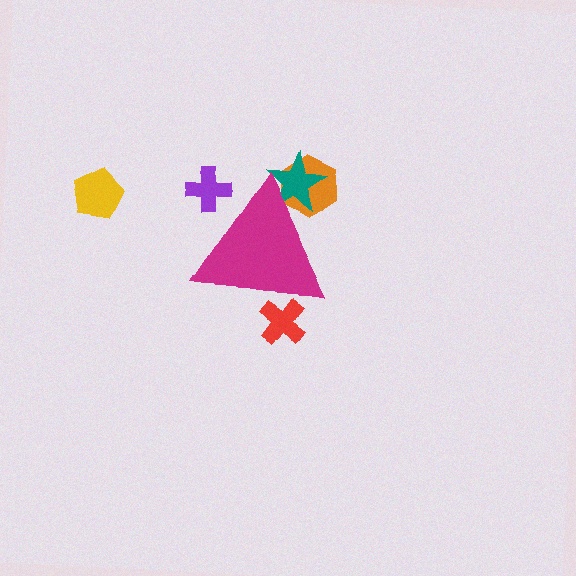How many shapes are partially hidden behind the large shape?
4 shapes are partially hidden.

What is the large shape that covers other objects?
A magenta triangle.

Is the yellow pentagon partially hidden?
No, the yellow pentagon is fully visible.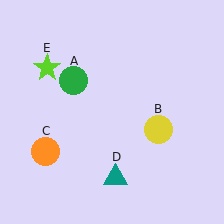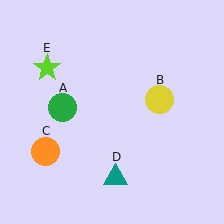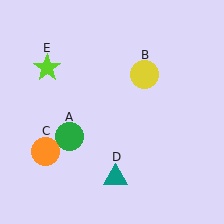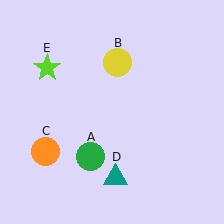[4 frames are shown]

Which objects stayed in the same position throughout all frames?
Orange circle (object C) and teal triangle (object D) and lime star (object E) remained stationary.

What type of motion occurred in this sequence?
The green circle (object A), yellow circle (object B) rotated counterclockwise around the center of the scene.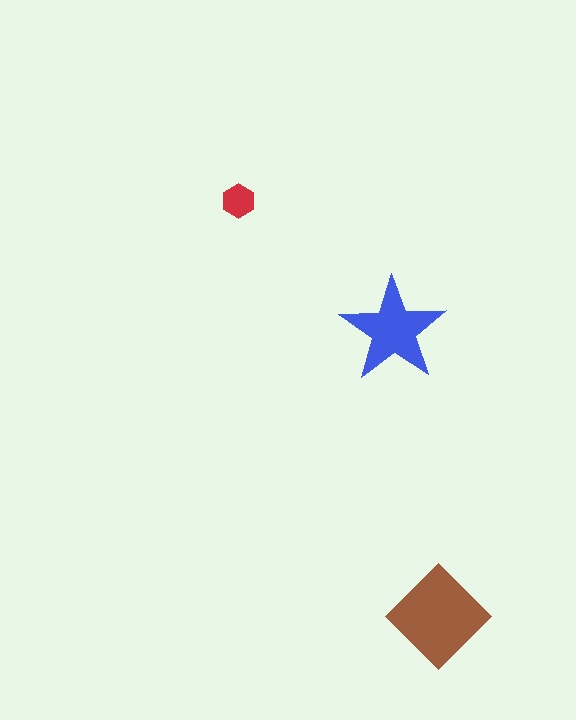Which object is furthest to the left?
The red hexagon is leftmost.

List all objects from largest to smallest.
The brown diamond, the blue star, the red hexagon.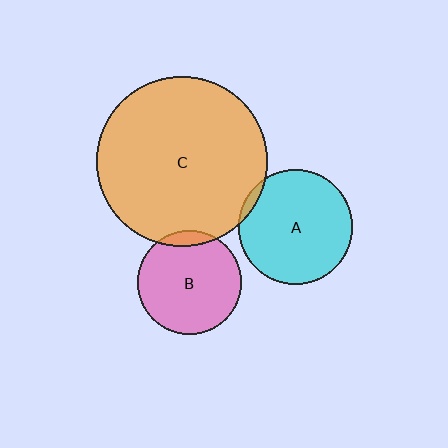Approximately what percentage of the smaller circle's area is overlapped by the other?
Approximately 5%.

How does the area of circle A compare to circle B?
Approximately 1.2 times.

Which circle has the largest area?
Circle C (orange).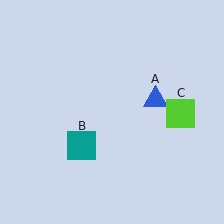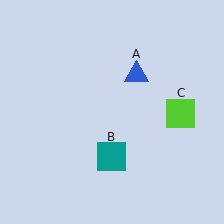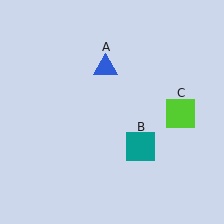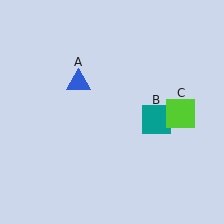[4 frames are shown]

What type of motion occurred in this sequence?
The blue triangle (object A), teal square (object B) rotated counterclockwise around the center of the scene.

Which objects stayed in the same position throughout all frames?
Lime square (object C) remained stationary.